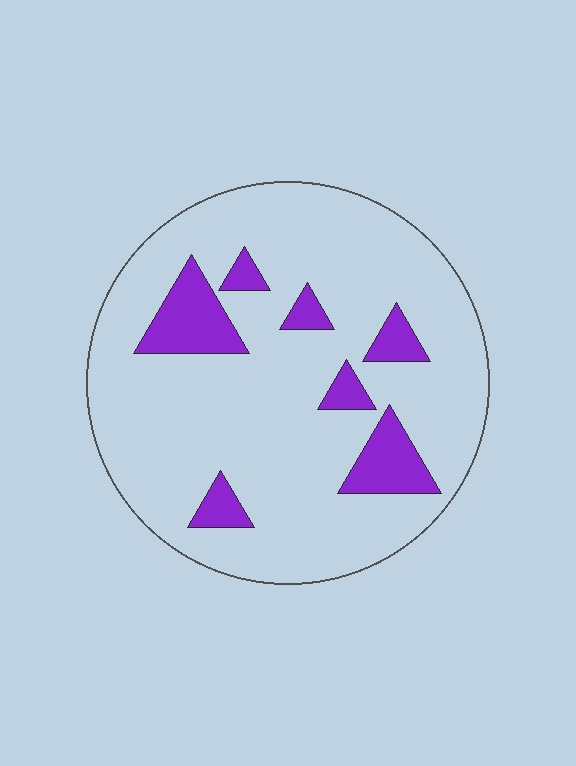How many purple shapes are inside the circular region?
7.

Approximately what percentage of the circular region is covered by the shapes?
Approximately 15%.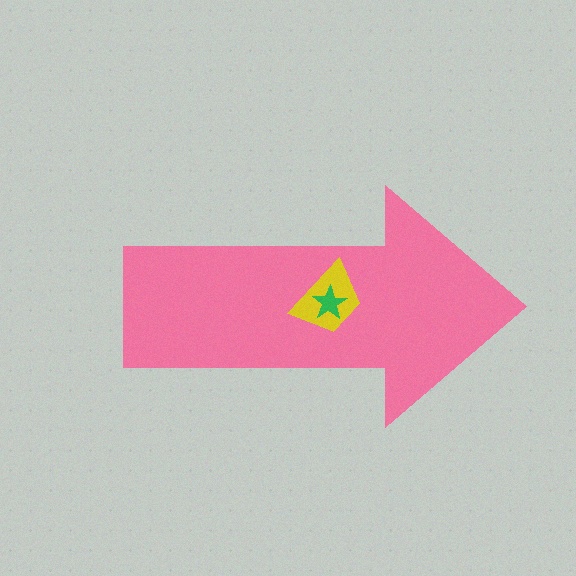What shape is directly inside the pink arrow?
The yellow trapezoid.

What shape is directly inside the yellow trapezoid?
The green star.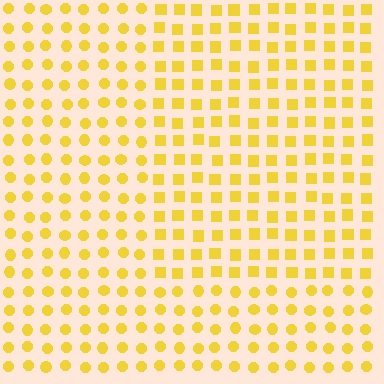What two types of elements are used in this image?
The image uses squares inside the rectangle region and circles outside it.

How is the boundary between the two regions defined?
The boundary is defined by a change in element shape: squares inside vs. circles outside. All elements share the same color and spacing.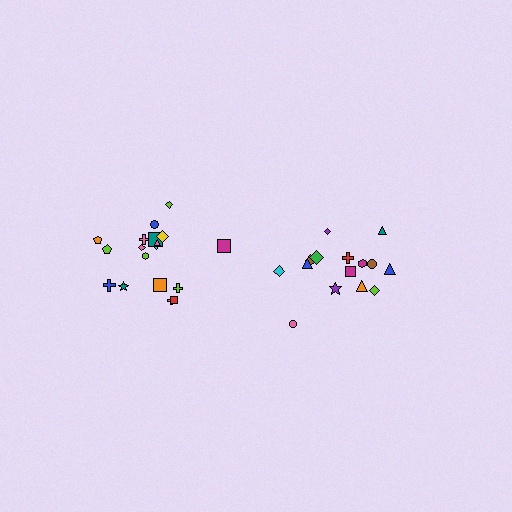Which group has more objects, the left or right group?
The left group.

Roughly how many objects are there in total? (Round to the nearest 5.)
Roughly 35 objects in total.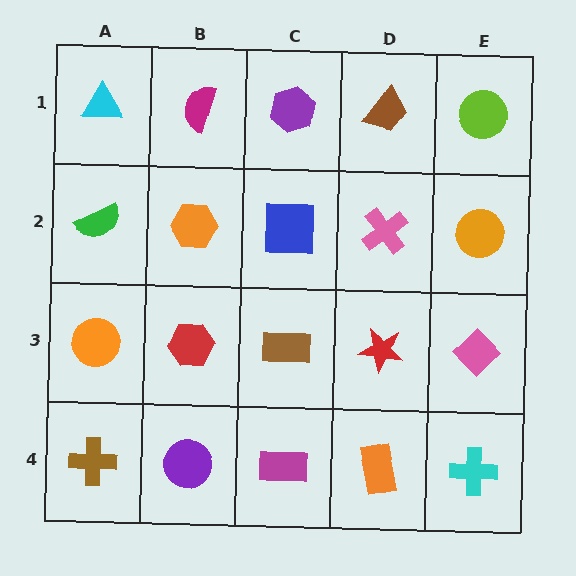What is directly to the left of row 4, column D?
A magenta rectangle.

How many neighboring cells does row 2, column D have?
4.